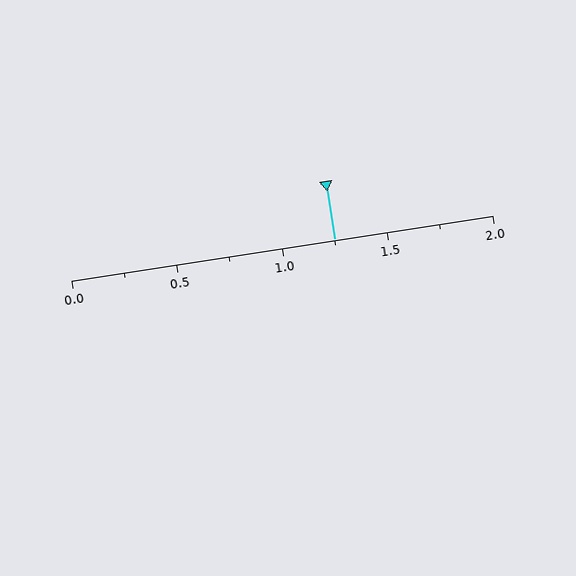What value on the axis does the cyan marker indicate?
The marker indicates approximately 1.25.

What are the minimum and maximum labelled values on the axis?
The axis runs from 0.0 to 2.0.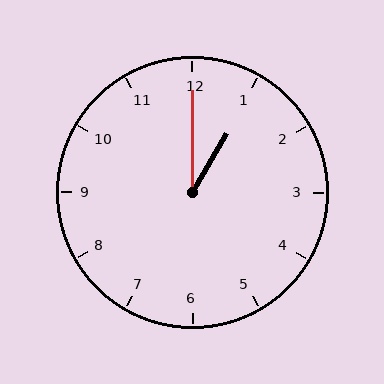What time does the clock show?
1:00.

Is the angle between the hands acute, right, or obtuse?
It is acute.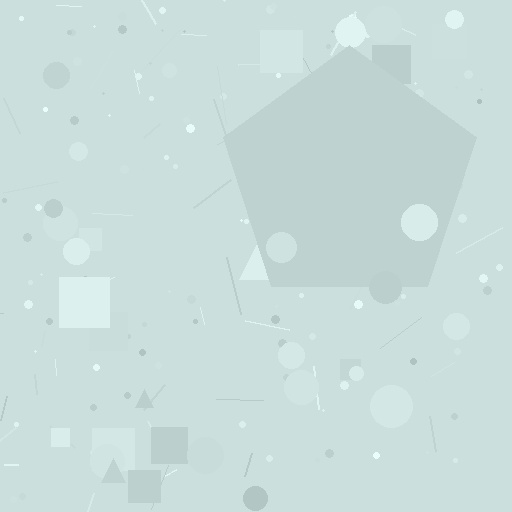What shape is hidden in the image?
A pentagon is hidden in the image.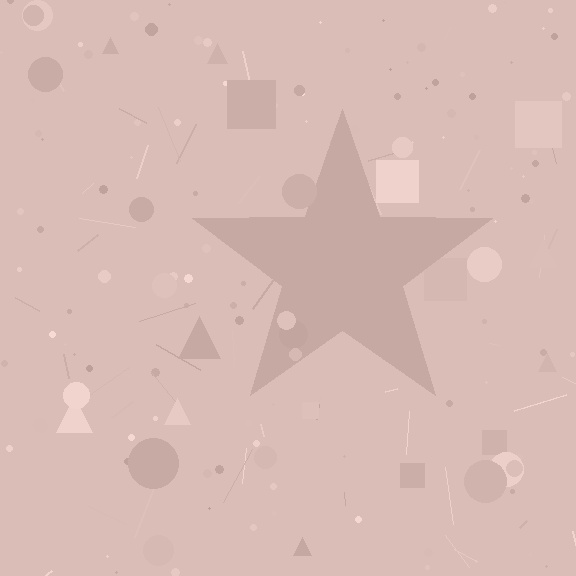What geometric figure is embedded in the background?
A star is embedded in the background.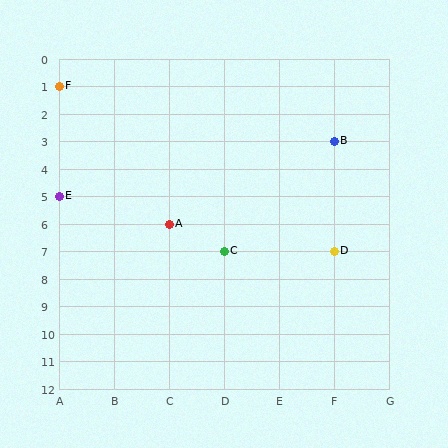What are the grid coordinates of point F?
Point F is at grid coordinates (A, 1).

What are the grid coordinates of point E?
Point E is at grid coordinates (A, 5).